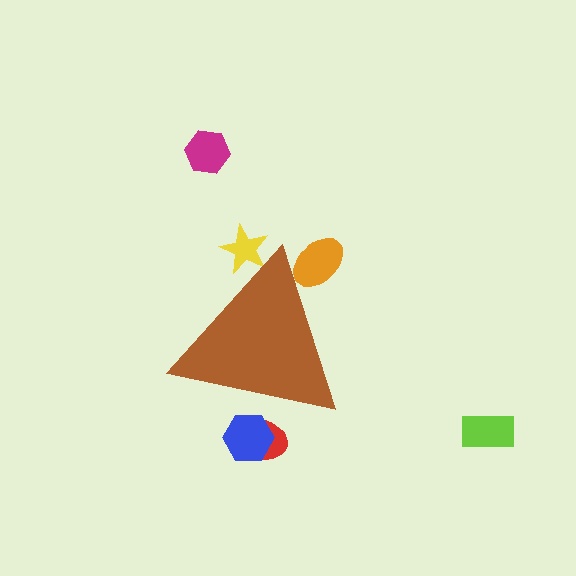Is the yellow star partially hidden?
Yes, the yellow star is partially hidden behind the brown triangle.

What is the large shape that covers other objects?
A brown triangle.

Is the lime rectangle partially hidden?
No, the lime rectangle is fully visible.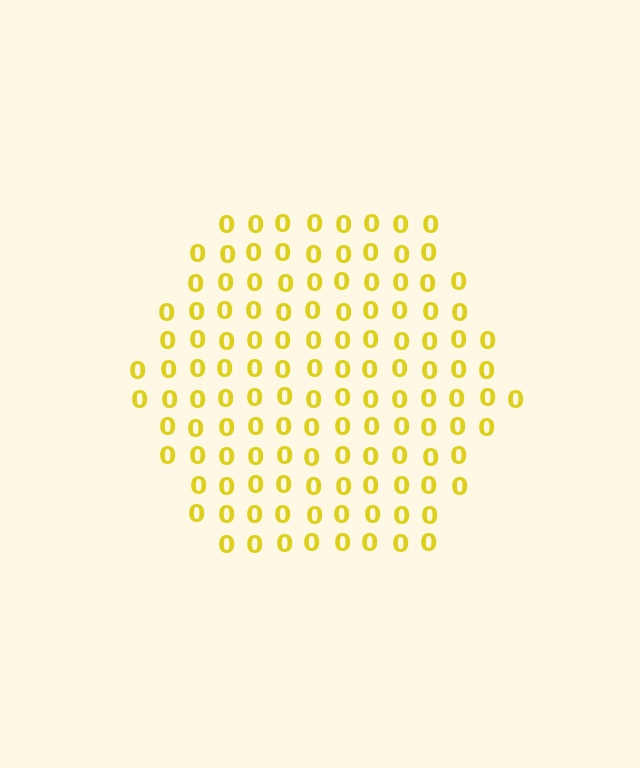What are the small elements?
The small elements are digit 0's.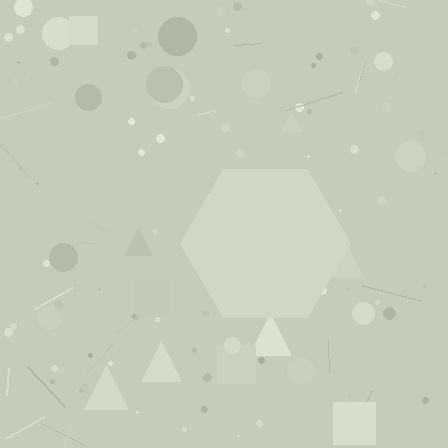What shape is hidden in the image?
A hexagon is hidden in the image.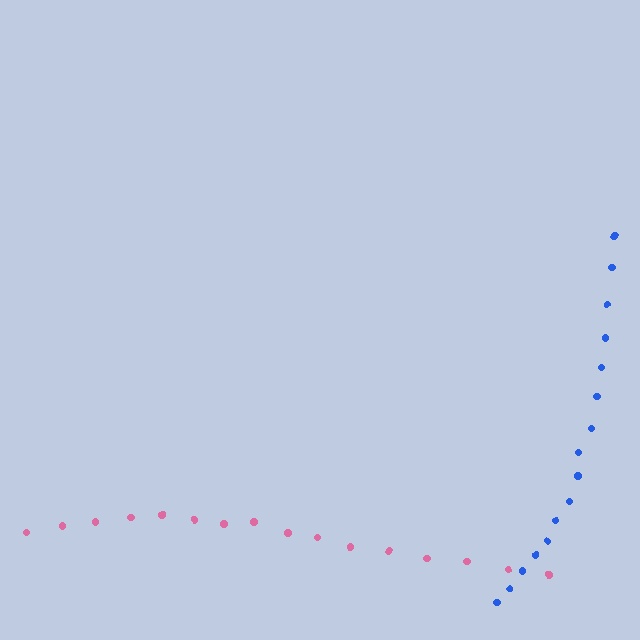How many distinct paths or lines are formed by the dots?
There are 2 distinct paths.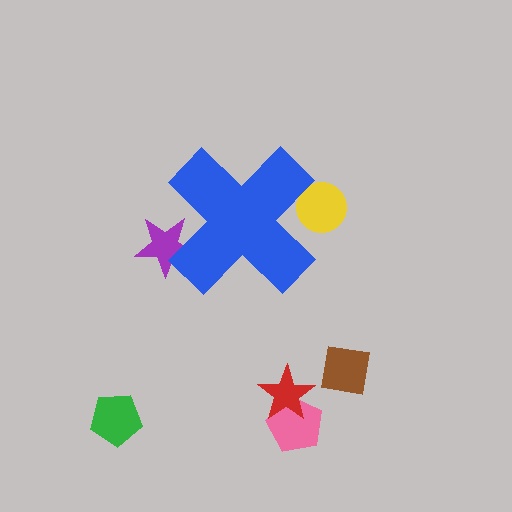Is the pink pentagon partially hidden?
No, the pink pentagon is fully visible.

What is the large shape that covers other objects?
A blue cross.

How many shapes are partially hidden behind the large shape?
2 shapes are partially hidden.